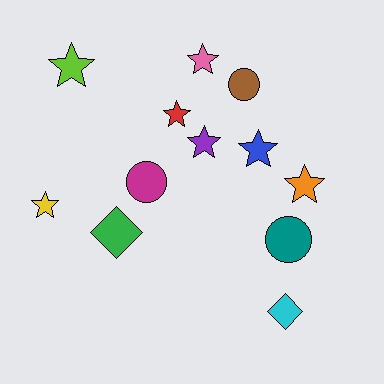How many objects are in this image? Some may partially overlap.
There are 12 objects.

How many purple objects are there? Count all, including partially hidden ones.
There is 1 purple object.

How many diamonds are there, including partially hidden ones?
There are 2 diamonds.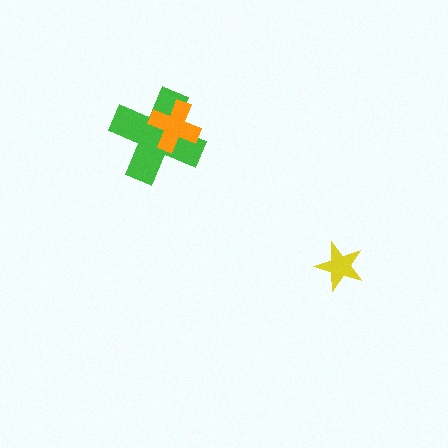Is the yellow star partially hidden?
No, no other shape covers it.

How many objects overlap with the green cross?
1 object overlaps with the green cross.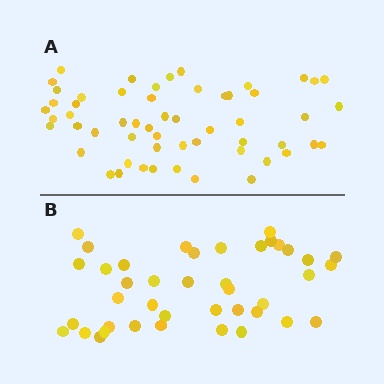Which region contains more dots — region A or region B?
Region A (the top region) has more dots.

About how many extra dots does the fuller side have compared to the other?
Region A has approximately 15 more dots than region B.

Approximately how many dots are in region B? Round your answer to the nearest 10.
About 40 dots. (The exact count is 41, which rounds to 40.)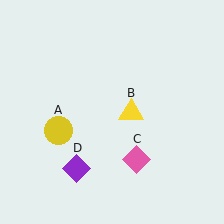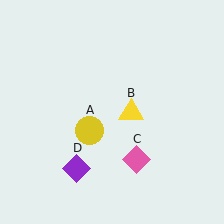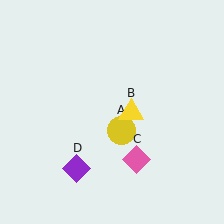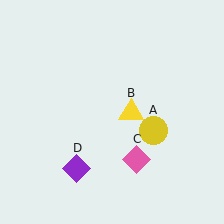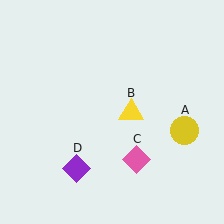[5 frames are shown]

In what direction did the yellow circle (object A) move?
The yellow circle (object A) moved right.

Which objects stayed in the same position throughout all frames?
Yellow triangle (object B) and pink diamond (object C) and purple diamond (object D) remained stationary.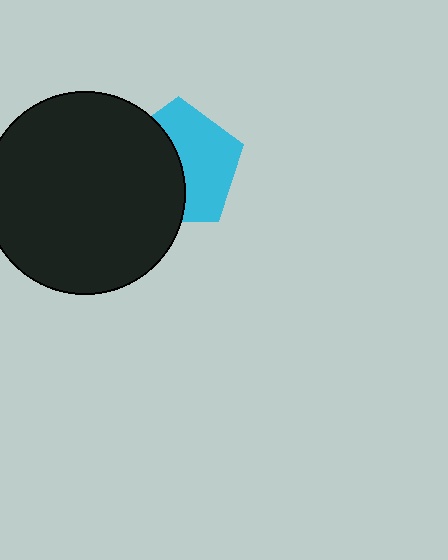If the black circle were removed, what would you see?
You would see the complete cyan pentagon.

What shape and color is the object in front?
The object in front is a black circle.